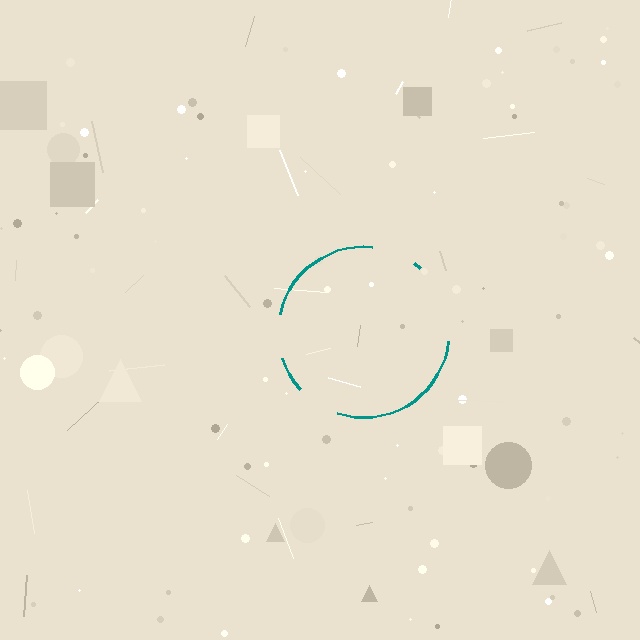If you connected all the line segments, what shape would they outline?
They would outline a circle.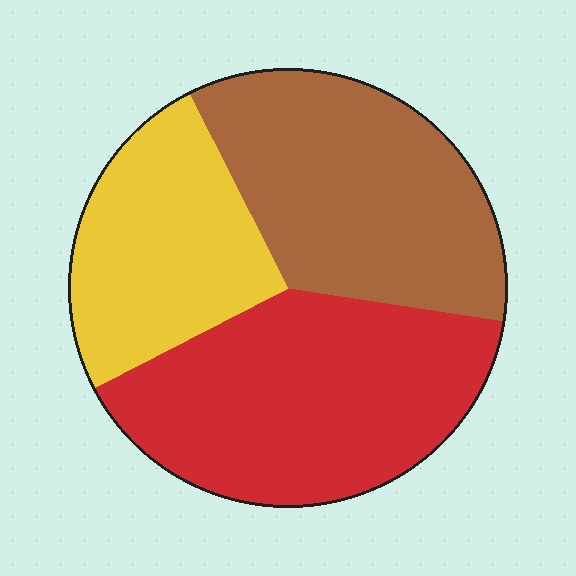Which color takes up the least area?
Yellow, at roughly 25%.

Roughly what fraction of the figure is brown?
Brown covers 35% of the figure.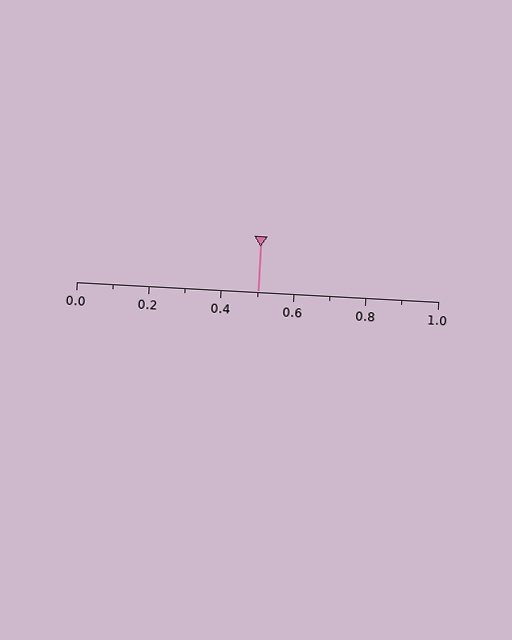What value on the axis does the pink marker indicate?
The marker indicates approximately 0.5.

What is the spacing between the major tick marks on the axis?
The major ticks are spaced 0.2 apart.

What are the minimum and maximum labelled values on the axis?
The axis runs from 0.0 to 1.0.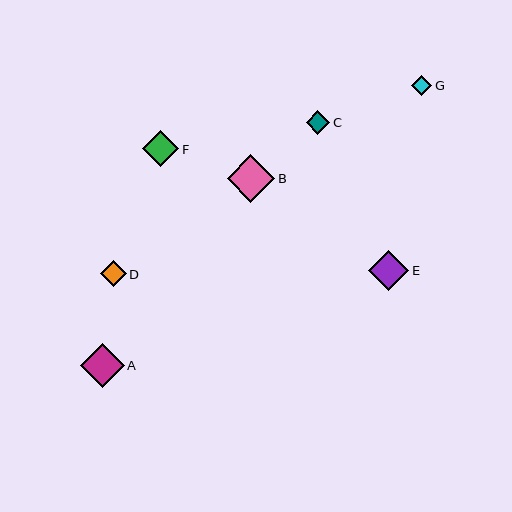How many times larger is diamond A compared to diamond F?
Diamond A is approximately 1.2 times the size of diamond F.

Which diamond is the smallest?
Diamond G is the smallest with a size of approximately 20 pixels.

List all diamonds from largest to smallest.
From largest to smallest: B, A, E, F, D, C, G.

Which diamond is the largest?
Diamond B is the largest with a size of approximately 48 pixels.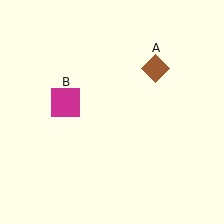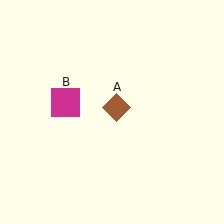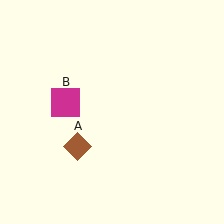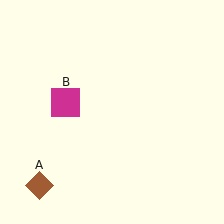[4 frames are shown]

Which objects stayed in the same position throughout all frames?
Magenta square (object B) remained stationary.